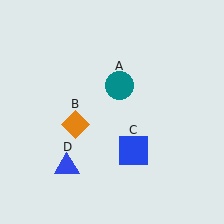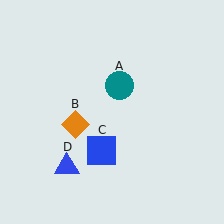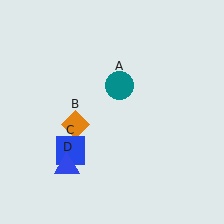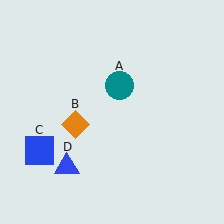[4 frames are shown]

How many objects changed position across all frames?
1 object changed position: blue square (object C).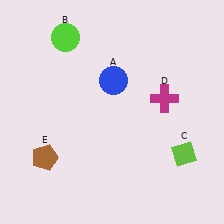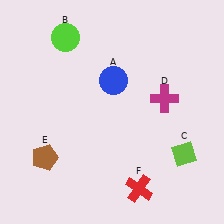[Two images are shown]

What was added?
A red cross (F) was added in Image 2.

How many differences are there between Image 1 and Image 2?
There is 1 difference between the two images.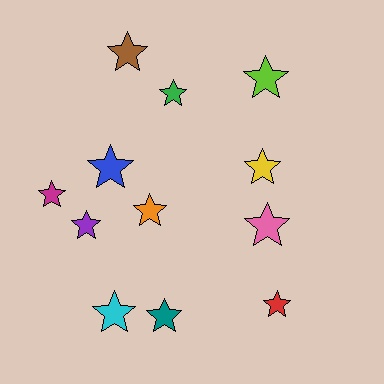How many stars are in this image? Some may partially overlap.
There are 12 stars.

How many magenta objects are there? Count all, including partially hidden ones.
There is 1 magenta object.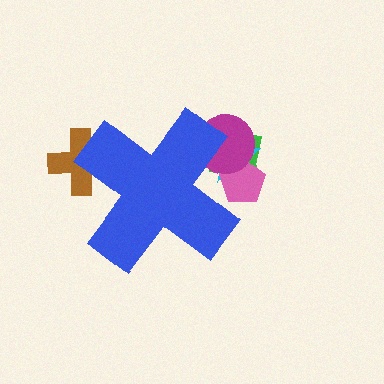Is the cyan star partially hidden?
Yes, the cyan star is partially hidden behind the blue cross.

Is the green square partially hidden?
Yes, the green square is partially hidden behind the blue cross.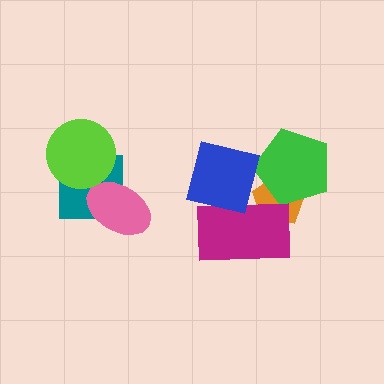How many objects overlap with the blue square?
1 object overlaps with the blue square.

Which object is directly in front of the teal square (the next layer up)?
The pink ellipse is directly in front of the teal square.